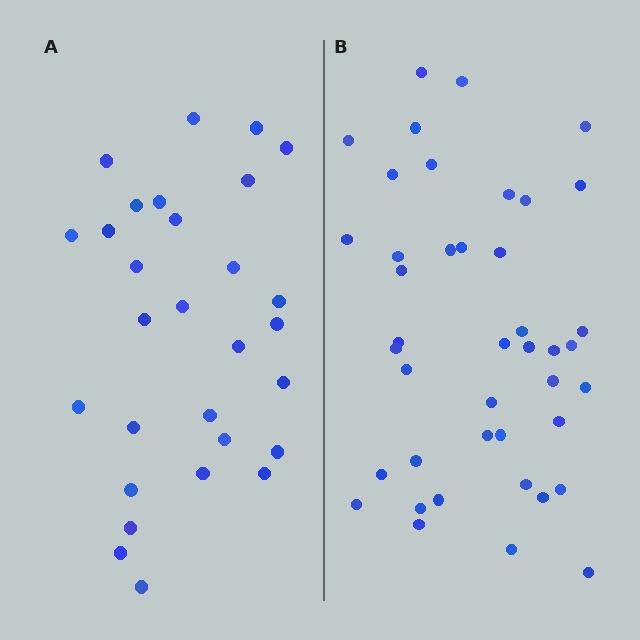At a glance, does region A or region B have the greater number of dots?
Region B (the right region) has more dots.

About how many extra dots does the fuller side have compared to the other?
Region B has approximately 15 more dots than region A.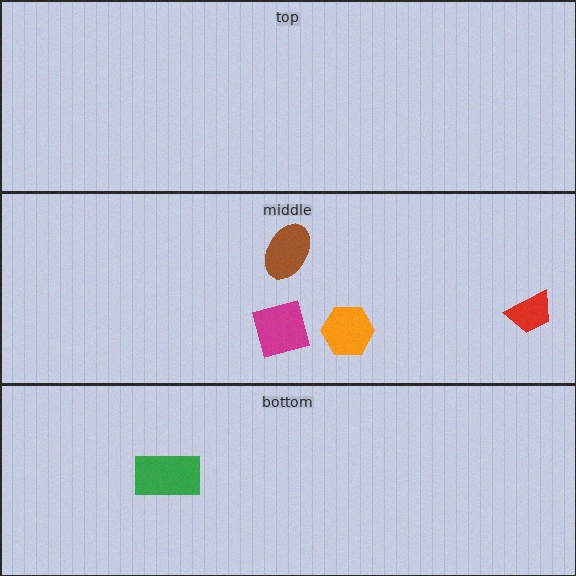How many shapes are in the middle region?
4.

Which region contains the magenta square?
The middle region.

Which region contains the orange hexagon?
The middle region.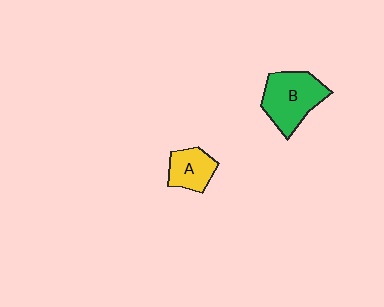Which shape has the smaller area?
Shape A (yellow).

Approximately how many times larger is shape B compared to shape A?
Approximately 1.7 times.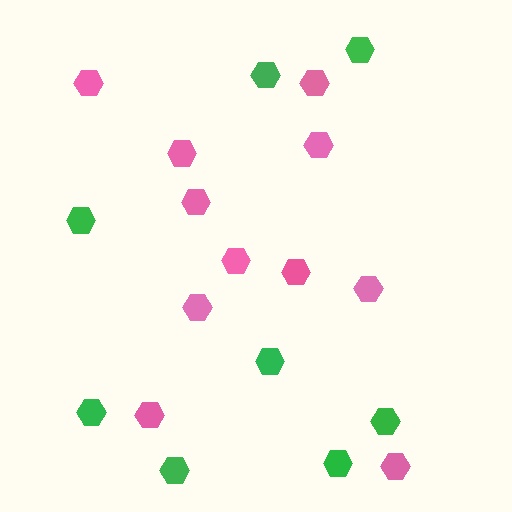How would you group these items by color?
There are 2 groups: one group of green hexagons (8) and one group of pink hexagons (11).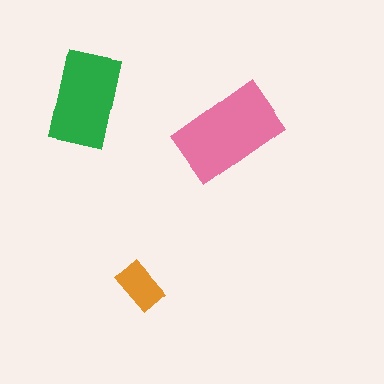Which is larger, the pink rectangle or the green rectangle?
The pink one.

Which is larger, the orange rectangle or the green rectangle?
The green one.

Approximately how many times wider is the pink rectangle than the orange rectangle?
About 2 times wider.